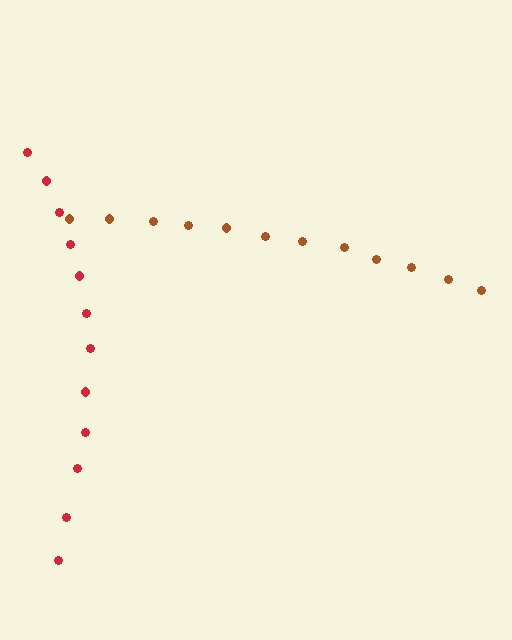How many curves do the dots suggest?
There are 2 distinct paths.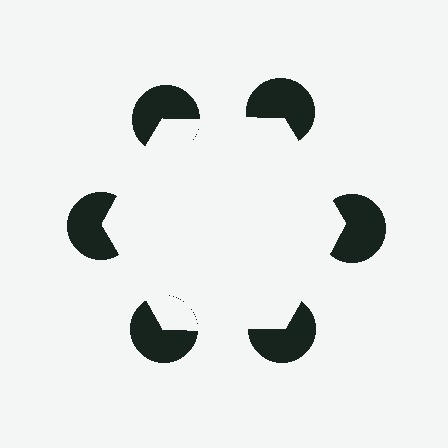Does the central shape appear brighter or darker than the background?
It typically appears slightly brighter than the background, even though no actual brightness change is drawn.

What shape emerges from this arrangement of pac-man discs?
An illusory hexagon — its edges are inferred from the aligned wedge cuts in the pac-man discs, not physically drawn.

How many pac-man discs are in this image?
There are 6 — one at each vertex of the illusory hexagon.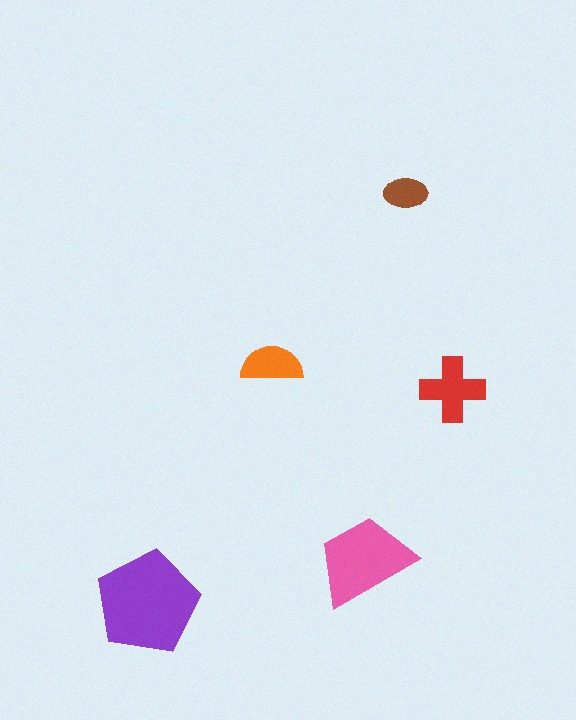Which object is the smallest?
The brown ellipse.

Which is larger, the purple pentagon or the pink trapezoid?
The purple pentagon.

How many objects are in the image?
There are 5 objects in the image.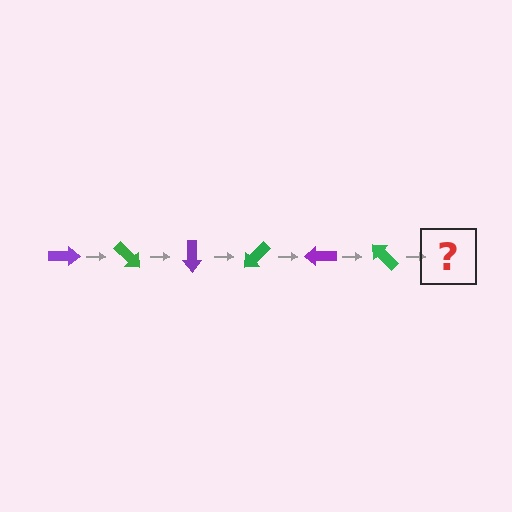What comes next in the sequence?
The next element should be a purple arrow, rotated 270 degrees from the start.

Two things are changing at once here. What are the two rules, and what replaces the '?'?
The two rules are that it rotates 45 degrees each step and the color cycles through purple and green. The '?' should be a purple arrow, rotated 270 degrees from the start.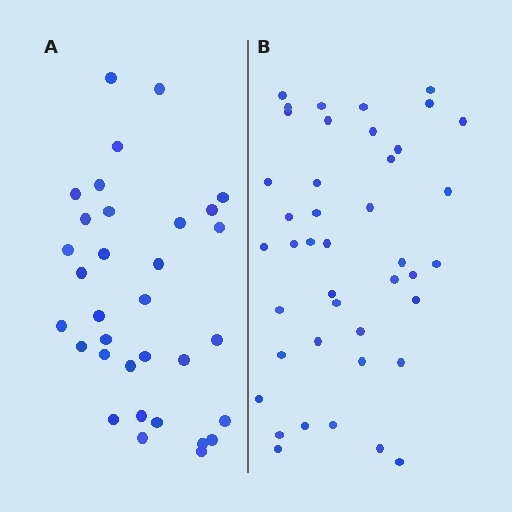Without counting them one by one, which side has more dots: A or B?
Region B (the right region) has more dots.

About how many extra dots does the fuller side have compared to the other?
Region B has roughly 8 or so more dots than region A.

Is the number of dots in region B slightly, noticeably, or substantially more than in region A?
Region B has noticeably more, but not dramatically so. The ratio is roughly 1.3 to 1.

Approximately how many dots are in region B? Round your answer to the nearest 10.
About 40 dots. (The exact count is 42, which rounds to 40.)